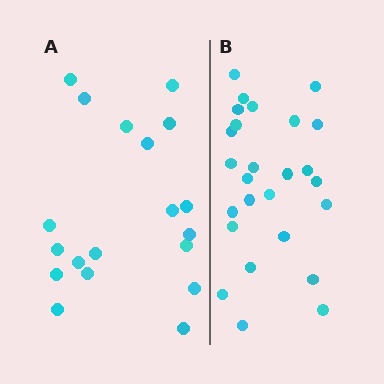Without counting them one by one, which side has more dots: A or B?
Region B (the right region) has more dots.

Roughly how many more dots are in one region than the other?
Region B has roughly 8 or so more dots than region A.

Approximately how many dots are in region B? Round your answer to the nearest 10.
About 30 dots. (The exact count is 26, which rounds to 30.)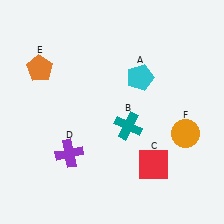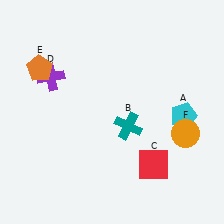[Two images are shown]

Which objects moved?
The objects that moved are: the cyan pentagon (A), the purple cross (D).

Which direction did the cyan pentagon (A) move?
The cyan pentagon (A) moved right.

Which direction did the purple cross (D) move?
The purple cross (D) moved up.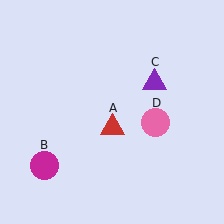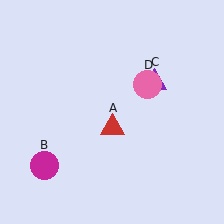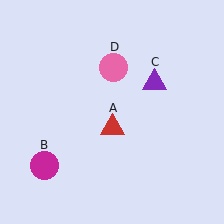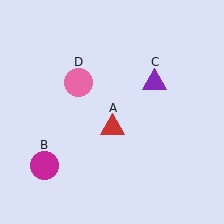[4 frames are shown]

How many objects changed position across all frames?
1 object changed position: pink circle (object D).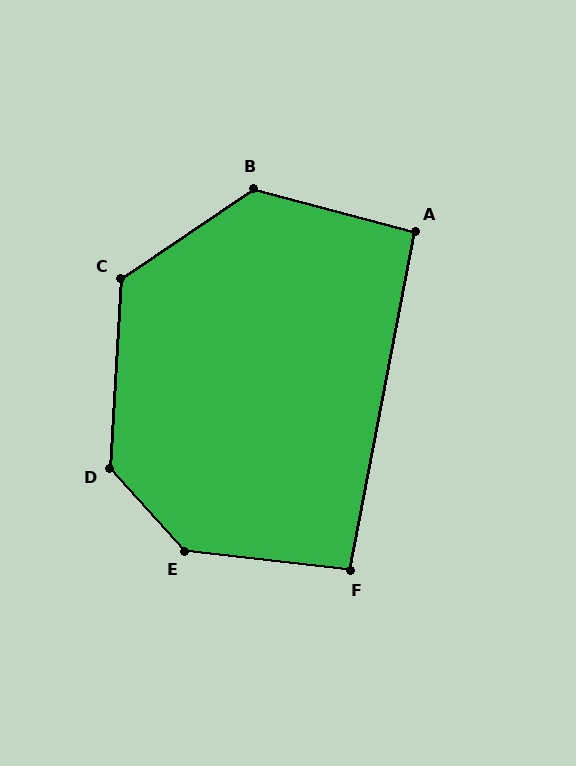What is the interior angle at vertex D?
Approximately 135 degrees (obtuse).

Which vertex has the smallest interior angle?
A, at approximately 94 degrees.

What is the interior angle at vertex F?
Approximately 94 degrees (approximately right).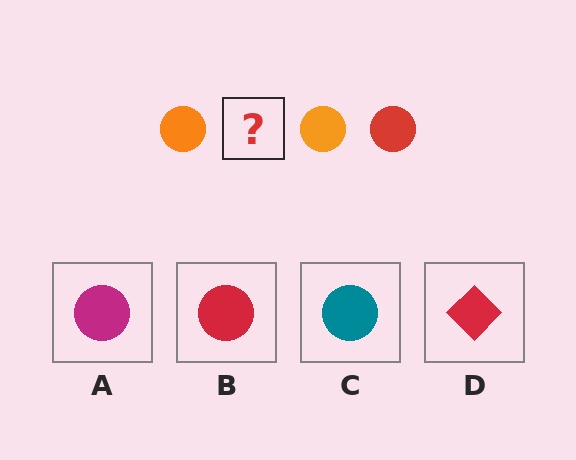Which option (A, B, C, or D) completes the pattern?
B.